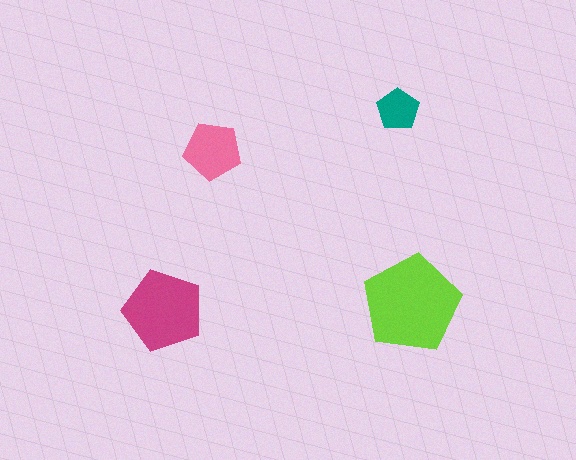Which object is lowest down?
The magenta pentagon is bottommost.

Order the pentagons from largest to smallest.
the lime one, the magenta one, the pink one, the teal one.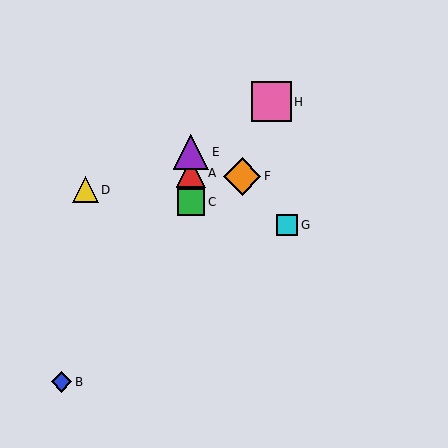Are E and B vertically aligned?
No, E is at x≈191 and B is at x≈62.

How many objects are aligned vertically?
3 objects (A, C, E) are aligned vertically.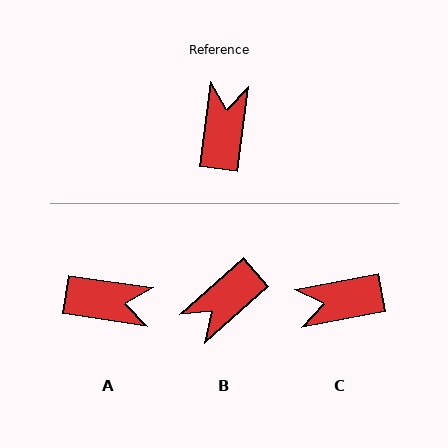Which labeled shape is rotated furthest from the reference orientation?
B, about 139 degrees away.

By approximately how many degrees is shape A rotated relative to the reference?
Approximately 91 degrees clockwise.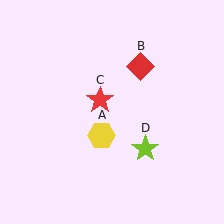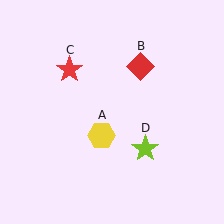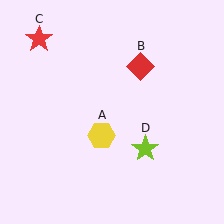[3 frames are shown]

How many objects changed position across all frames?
1 object changed position: red star (object C).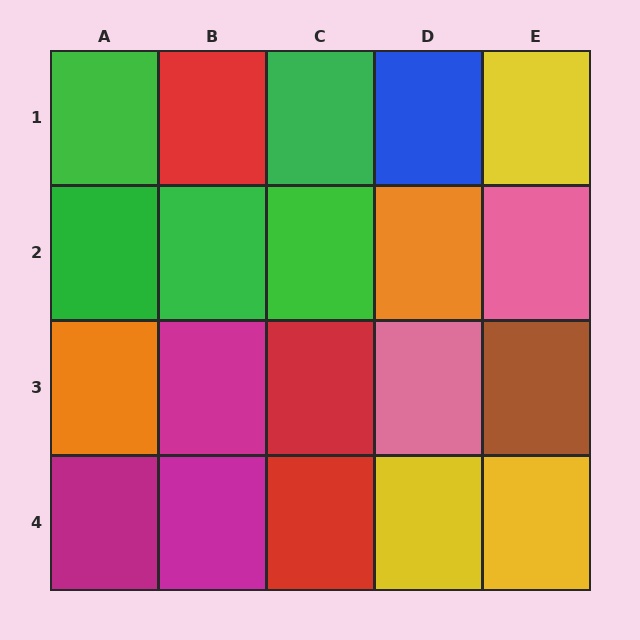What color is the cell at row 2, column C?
Green.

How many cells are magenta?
3 cells are magenta.